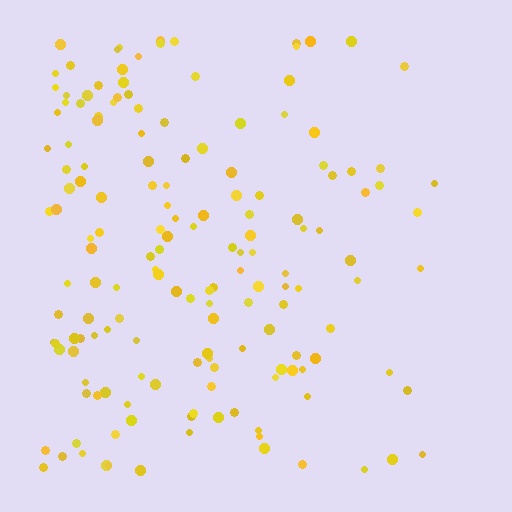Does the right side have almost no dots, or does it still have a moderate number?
Still a moderate number, just noticeably fewer than the left.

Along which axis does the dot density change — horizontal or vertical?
Horizontal.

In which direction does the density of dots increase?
From right to left, with the left side densest.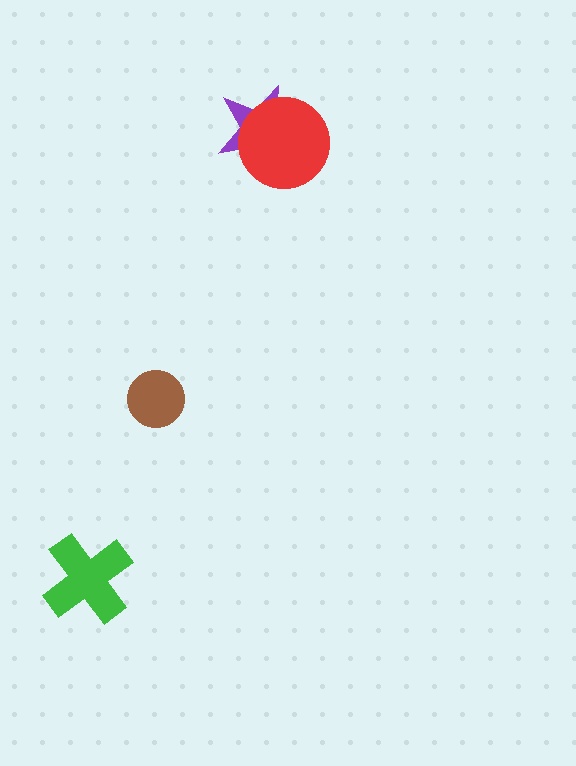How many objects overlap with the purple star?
1 object overlaps with the purple star.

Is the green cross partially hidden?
No, no other shape covers it.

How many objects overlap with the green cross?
0 objects overlap with the green cross.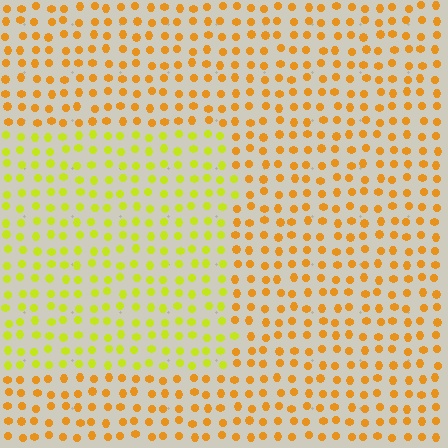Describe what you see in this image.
The image is filled with small orange elements in a uniform arrangement. A rectangle-shaped region is visible where the elements are tinted to a slightly different hue, forming a subtle color boundary.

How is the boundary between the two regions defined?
The boundary is defined purely by a slight shift in hue (about 36 degrees). Spacing, size, and orientation are identical on both sides.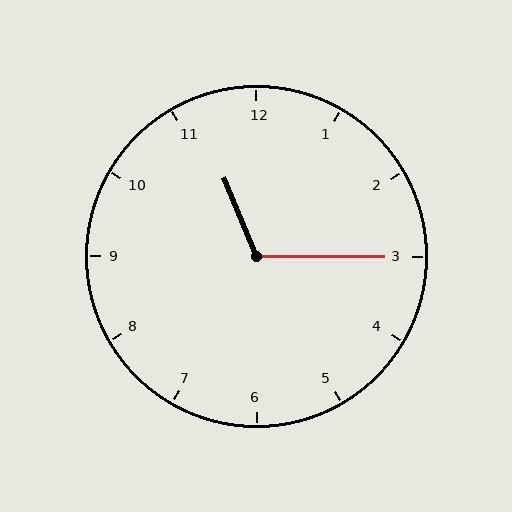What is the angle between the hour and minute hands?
Approximately 112 degrees.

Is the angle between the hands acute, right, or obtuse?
It is obtuse.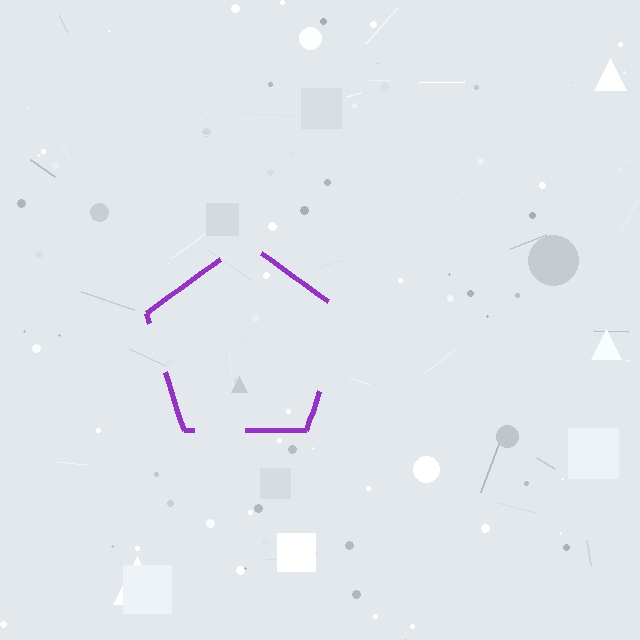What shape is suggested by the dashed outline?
The dashed outline suggests a pentagon.